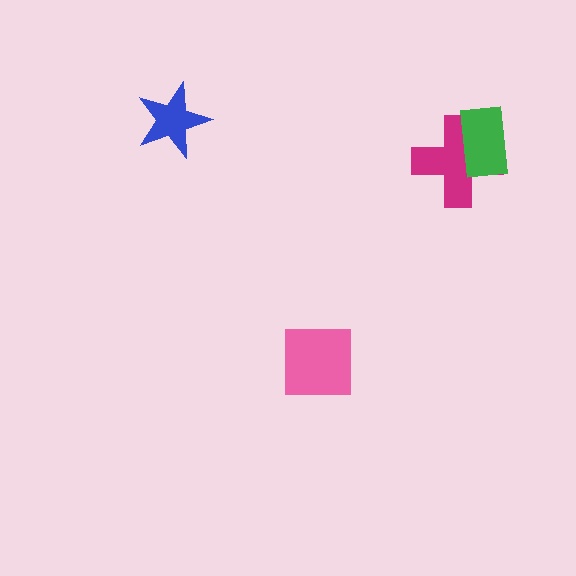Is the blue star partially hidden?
No, no other shape covers it.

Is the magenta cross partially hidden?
Yes, it is partially covered by another shape.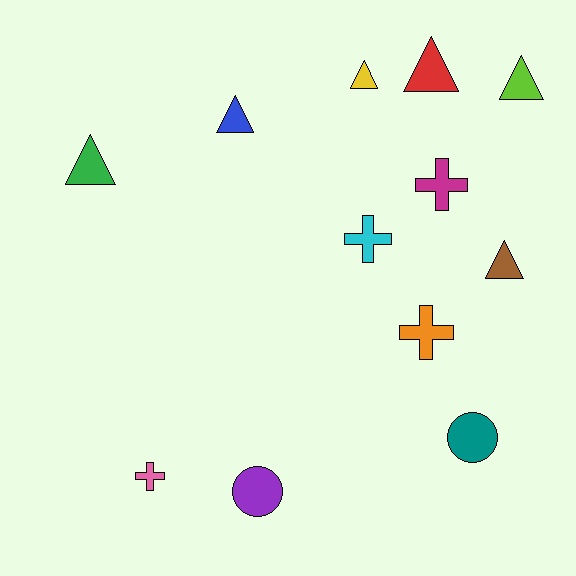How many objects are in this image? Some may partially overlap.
There are 12 objects.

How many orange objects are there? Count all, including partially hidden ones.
There is 1 orange object.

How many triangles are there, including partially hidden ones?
There are 6 triangles.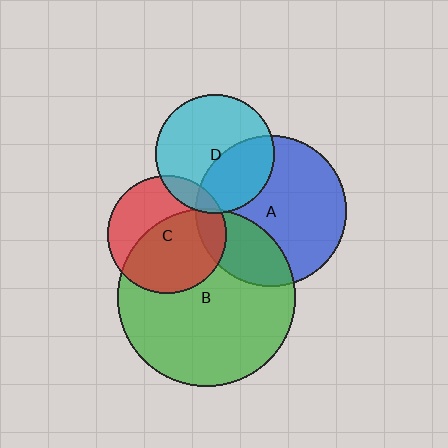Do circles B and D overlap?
Yes.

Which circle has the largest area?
Circle B (green).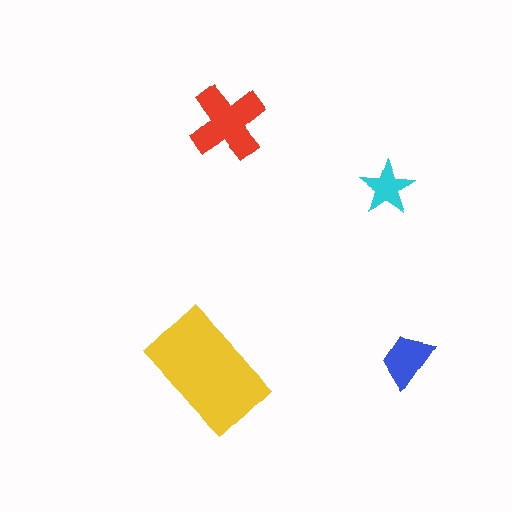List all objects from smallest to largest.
The cyan star, the blue trapezoid, the red cross, the yellow rectangle.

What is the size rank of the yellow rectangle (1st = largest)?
1st.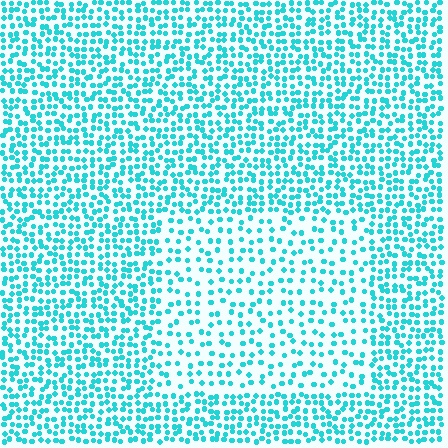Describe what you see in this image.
The image contains small cyan elements arranged at two different densities. A rectangle-shaped region is visible where the elements are less densely packed than the surrounding area.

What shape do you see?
I see a rectangle.